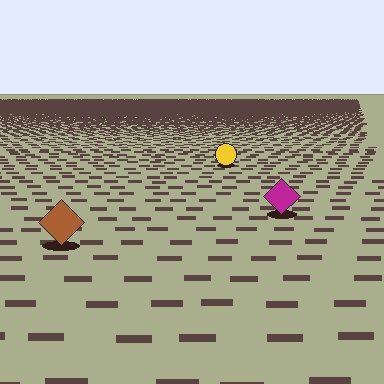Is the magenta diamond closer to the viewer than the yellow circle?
Yes. The magenta diamond is closer — you can tell from the texture gradient: the ground texture is coarser near it.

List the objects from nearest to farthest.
From nearest to farthest: the brown diamond, the magenta diamond, the yellow circle.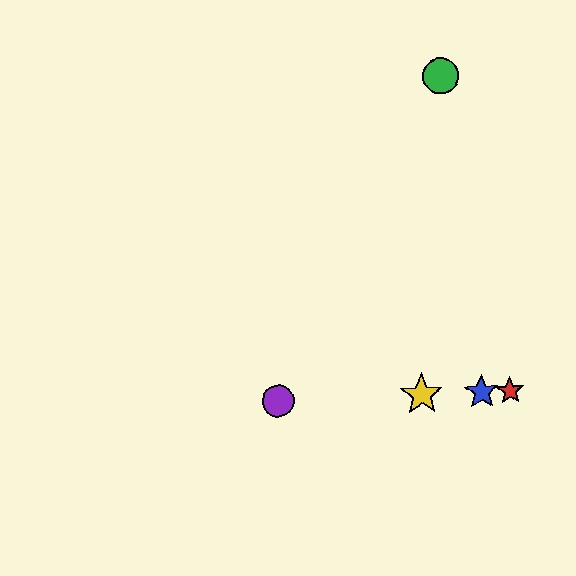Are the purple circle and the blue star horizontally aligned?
Yes, both are at y≈401.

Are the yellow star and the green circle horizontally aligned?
No, the yellow star is at y≈395 and the green circle is at y≈75.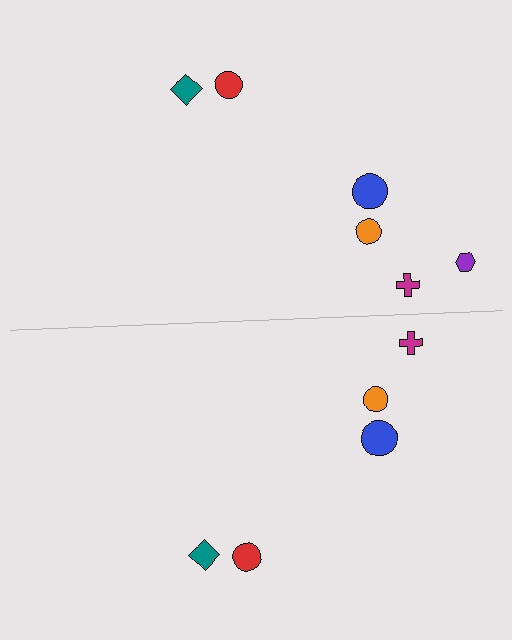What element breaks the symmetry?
A purple hexagon is missing from the bottom side.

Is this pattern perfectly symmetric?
No, the pattern is not perfectly symmetric. A purple hexagon is missing from the bottom side.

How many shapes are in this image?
There are 11 shapes in this image.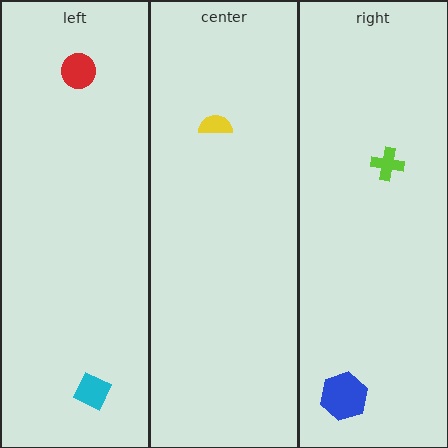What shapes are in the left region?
The cyan diamond, the red circle.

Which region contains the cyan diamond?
The left region.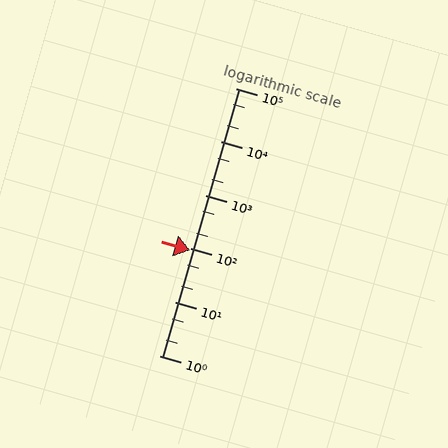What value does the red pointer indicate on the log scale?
The pointer indicates approximately 95.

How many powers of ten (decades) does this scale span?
The scale spans 5 decades, from 1 to 100000.